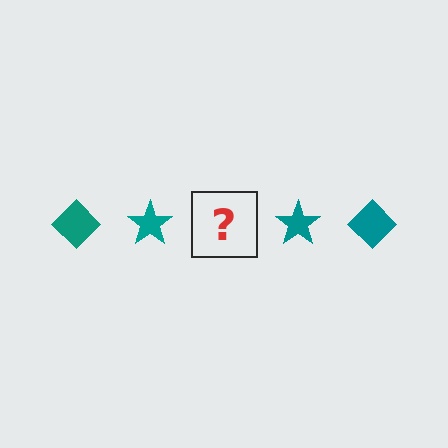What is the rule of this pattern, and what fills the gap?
The rule is that the pattern cycles through diamond, star shapes in teal. The gap should be filled with a teal diamond.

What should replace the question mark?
The question mark should be replaced with a teal diamond.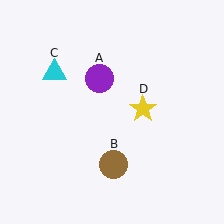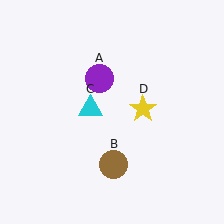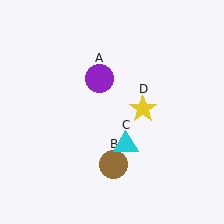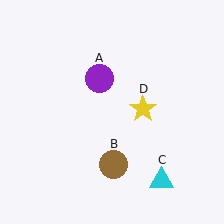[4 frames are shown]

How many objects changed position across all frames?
1 object changed position: cyan triangle (object C).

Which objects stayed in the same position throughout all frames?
Purple circle (object A) and brown circle (object B) and yellow star (object D) remained stationary.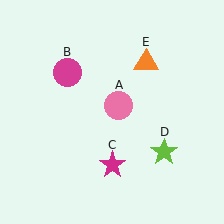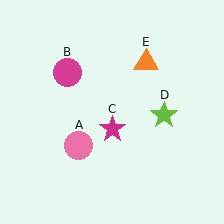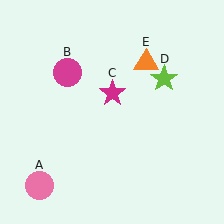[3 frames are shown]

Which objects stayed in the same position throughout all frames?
Magenta circle (object B) and orange triangle (object E) remained stationary.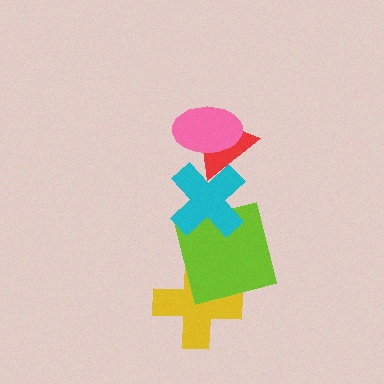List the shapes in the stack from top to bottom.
From top to bottom: the pink ellipse, the red triangle, the cyan cross, the lime square, the yellow cross.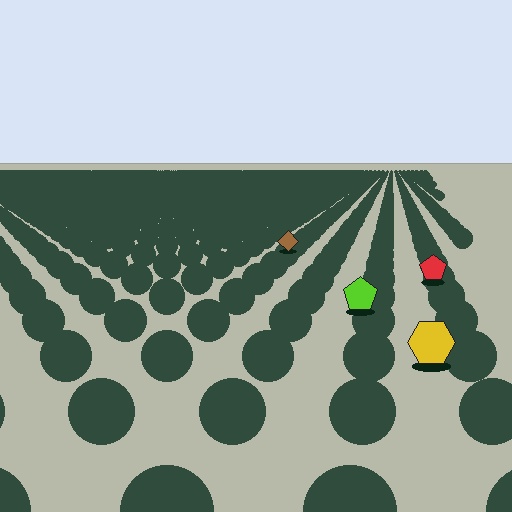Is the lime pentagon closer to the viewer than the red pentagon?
Yes. The lime pentagon is closer — you can tell from the texture gradient: the ground texture is coarser near it.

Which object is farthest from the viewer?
The brown diamond is farthest from the viewer. It appears smaller and the ground texture around it is denser.